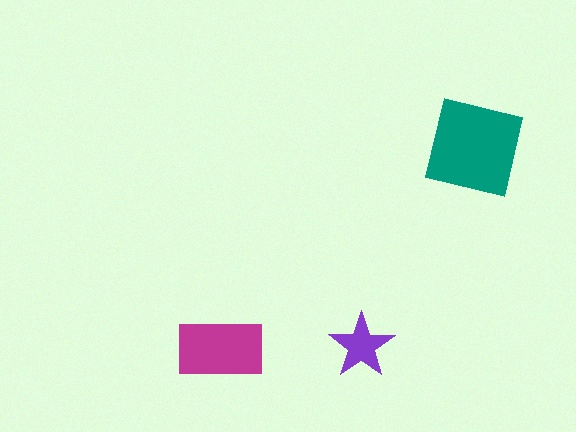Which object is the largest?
The teal square.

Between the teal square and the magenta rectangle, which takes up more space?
The teal square.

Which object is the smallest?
The purple star.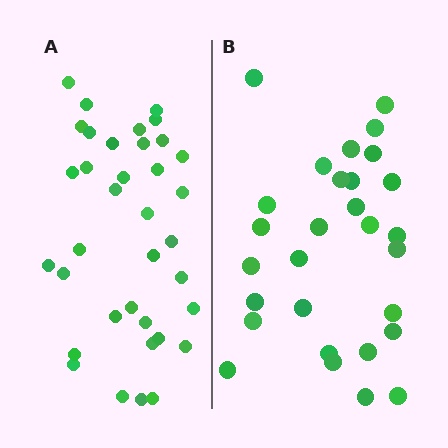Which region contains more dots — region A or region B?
Region A (the left region) has more dots.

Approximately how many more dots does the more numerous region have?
Region A has roughly 8 or so more dots than region B.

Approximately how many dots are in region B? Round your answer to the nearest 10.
About 30 dots. (The exact count is 29, which rounds to 30.)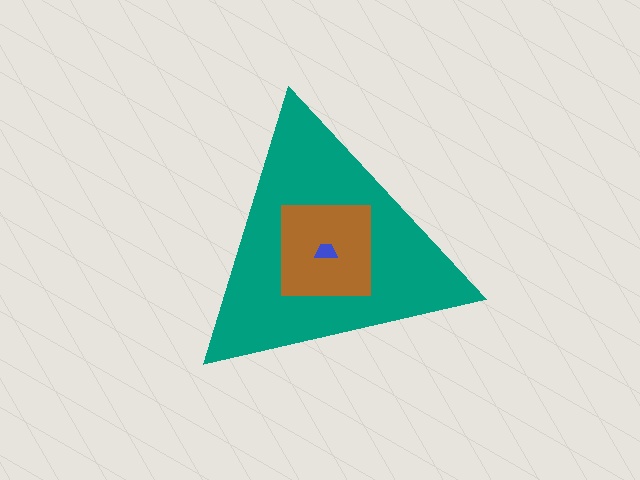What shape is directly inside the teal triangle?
The brown square.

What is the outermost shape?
The teal triangle.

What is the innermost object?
The blue trapezoid.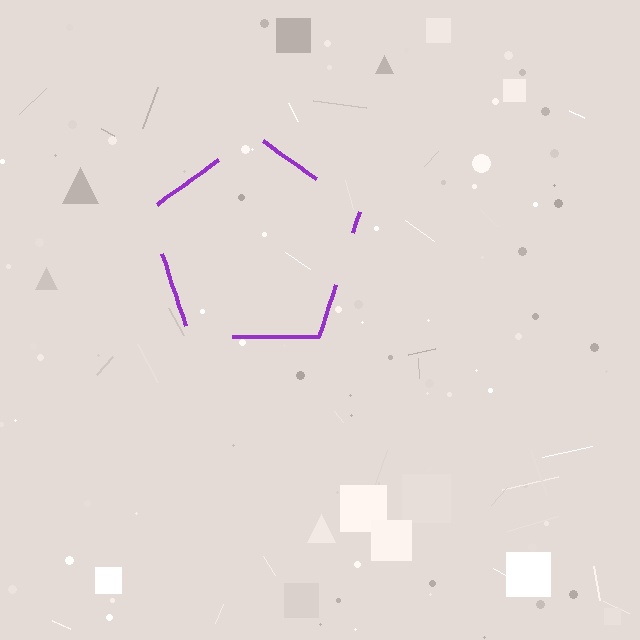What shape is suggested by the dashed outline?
The dashed outline suggests a pentagon.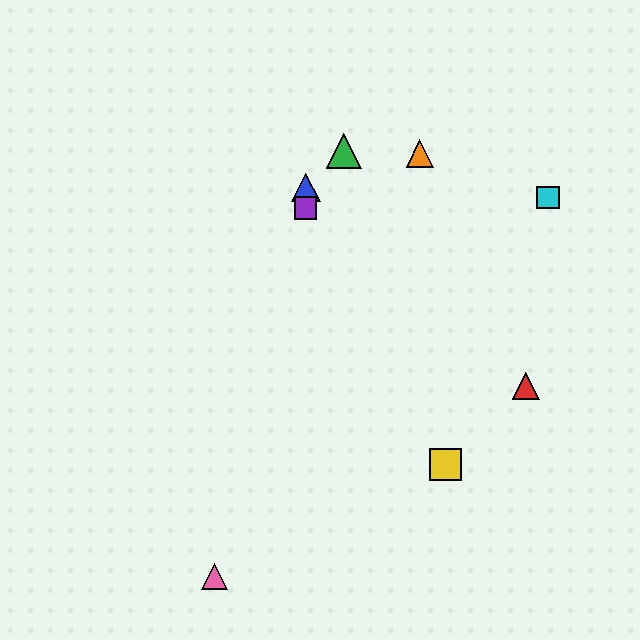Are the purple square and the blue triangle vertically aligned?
Yes, both are at x≈306.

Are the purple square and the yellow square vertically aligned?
No, the purple square is at x≈306 and the yellow square is at x≈445.